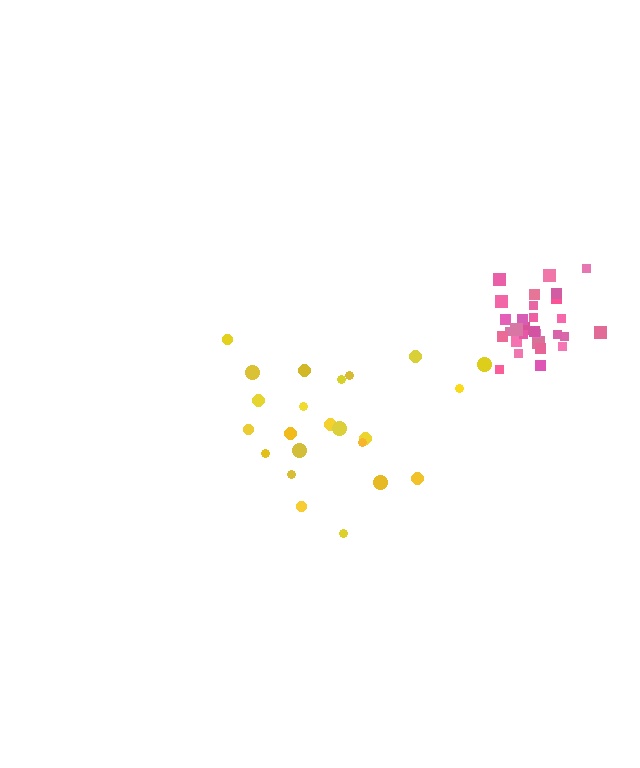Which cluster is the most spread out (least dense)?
Yellow.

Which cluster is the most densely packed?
Pink.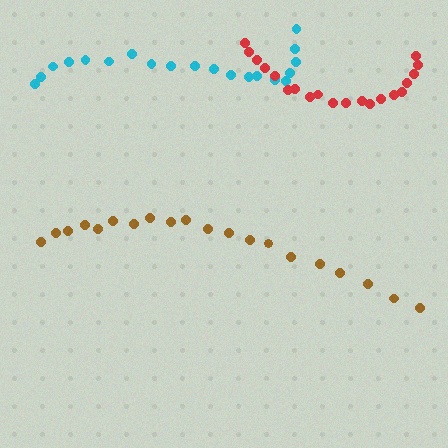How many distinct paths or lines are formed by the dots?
There are 3 distinct paths.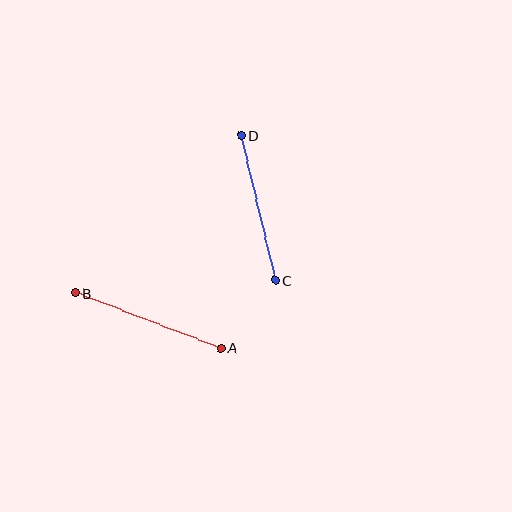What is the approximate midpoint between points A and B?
The midpoint is at approximately (148, 321) pixels.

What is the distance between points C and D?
The distance is approximately 149 pixels.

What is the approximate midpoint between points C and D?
The midpoint is at approximately (258, 208) pixels.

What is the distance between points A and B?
The distance is approximately 156 pixels.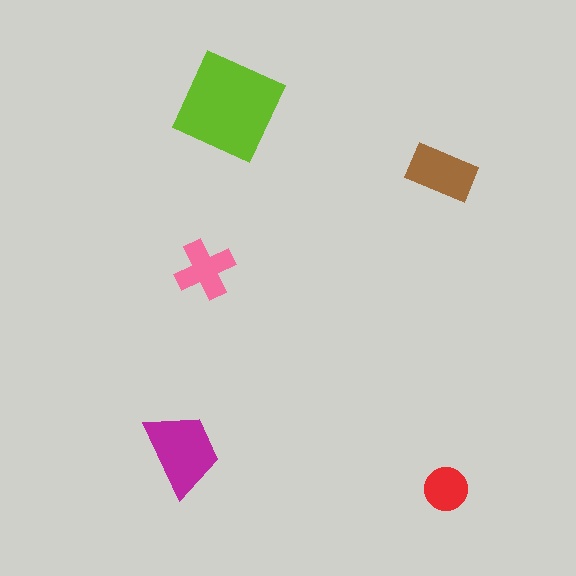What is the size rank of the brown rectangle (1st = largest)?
3rd.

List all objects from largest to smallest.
The lime square, the magenta trapezoid, the brown rectangle, the pink cross, the red circle.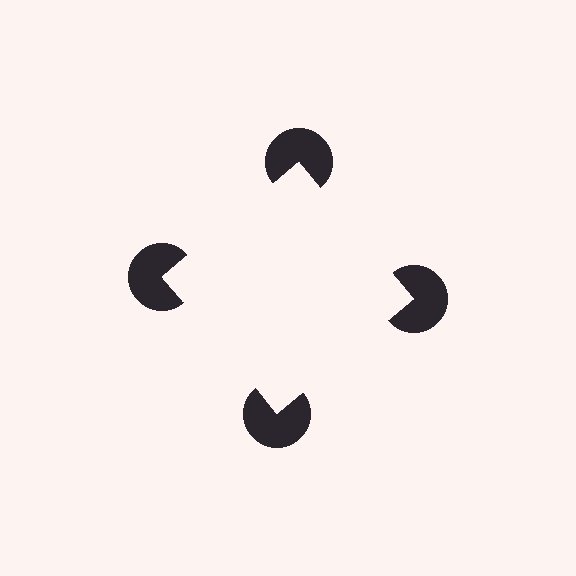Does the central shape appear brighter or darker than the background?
It typically appears slightly brighter than the background, even though no actual brightness change is drawn.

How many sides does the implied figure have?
4 sides.